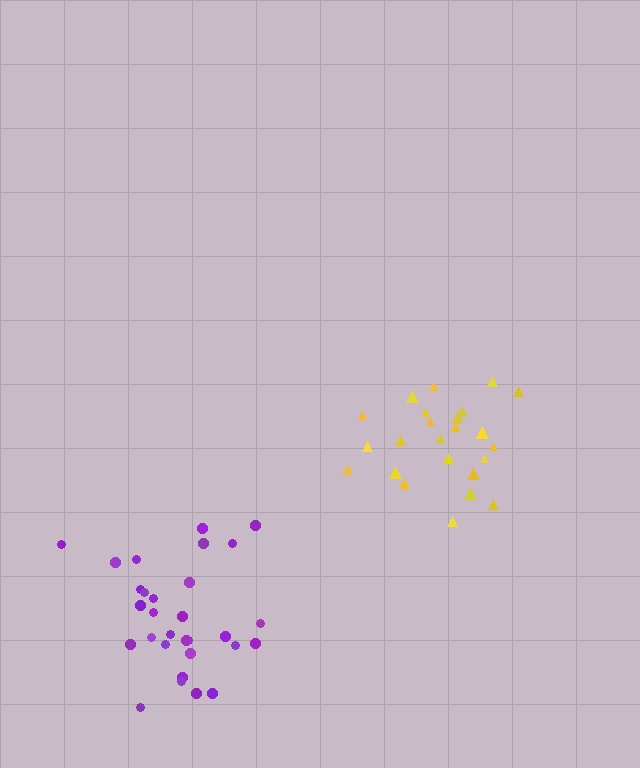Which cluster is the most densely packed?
Purple.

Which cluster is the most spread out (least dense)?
Yellow.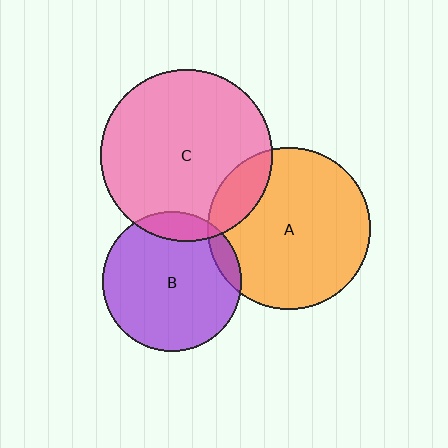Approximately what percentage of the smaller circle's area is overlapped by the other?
Approximately 15%.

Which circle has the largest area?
Circle C (pink).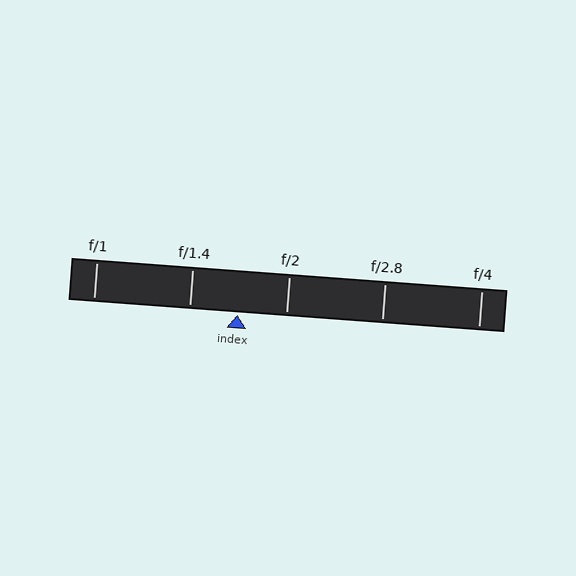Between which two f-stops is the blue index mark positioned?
The index mark is between f/1.4 and f/2.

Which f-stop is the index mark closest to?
The index mark is closest to f/1.4.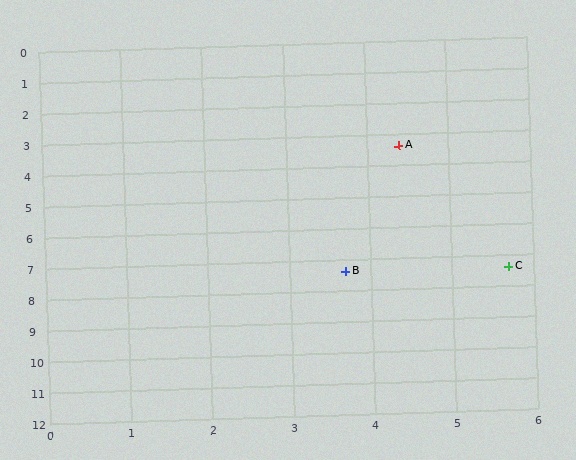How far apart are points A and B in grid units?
Points A and B are about 4.1 grid units apart.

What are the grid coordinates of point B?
Point B is at approximately (3.7, 7.4).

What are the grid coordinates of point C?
Point C is at approximately (5.7, 7.4).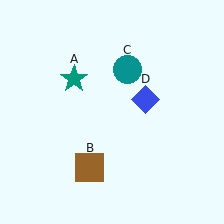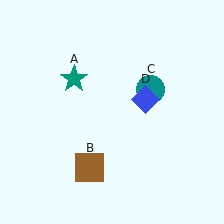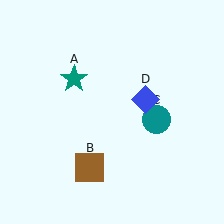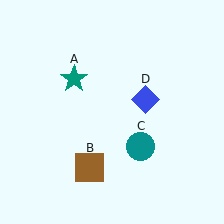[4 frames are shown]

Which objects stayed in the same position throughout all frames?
Teal star (object A) and brown square (object B) and blue diamond (object D) remained stationary.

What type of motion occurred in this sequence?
The teal circle (object C) rotated clockwise around the center of the scene.